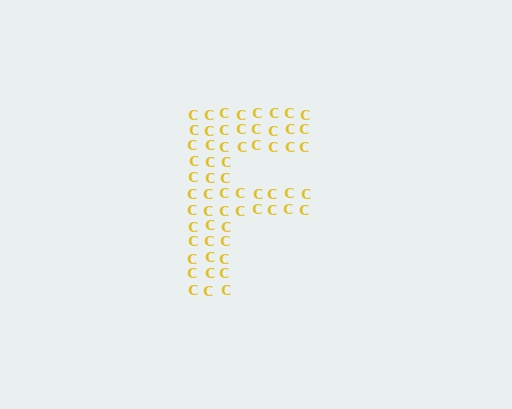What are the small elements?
The small elements are letter C's.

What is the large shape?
The large shape is the letter F.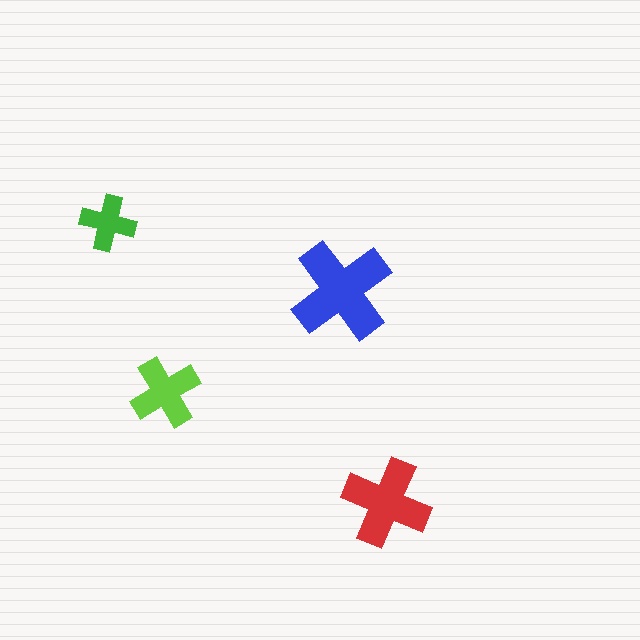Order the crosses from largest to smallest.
the blue one, the red one, the lime one, the green one.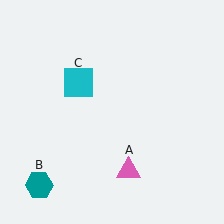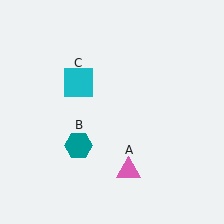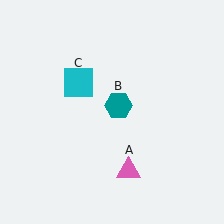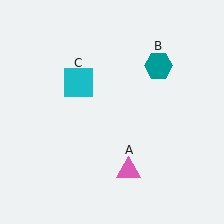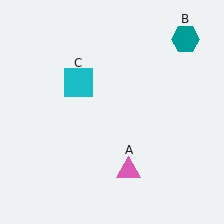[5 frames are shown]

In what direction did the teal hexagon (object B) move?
The teal hexagon (object B) moved up and to the right.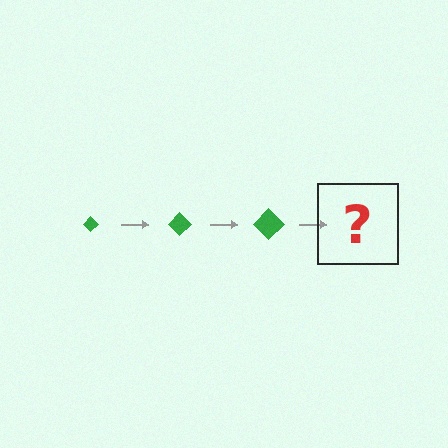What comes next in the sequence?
The next element should be a green diamond, larger than the previous one.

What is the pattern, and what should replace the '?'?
The pattern is that the diamond gets progressively larger each step. The '?' should be a green diamond, larger than the previous one.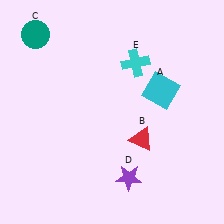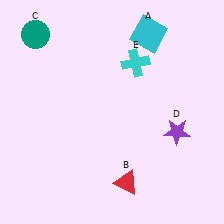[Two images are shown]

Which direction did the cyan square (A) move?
The cyan square (A) moved up.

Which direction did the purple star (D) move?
The purple star (D) moved right.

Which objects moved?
The objects that moved are: the cyan square (A), the red triangle (B), the purple star (D).